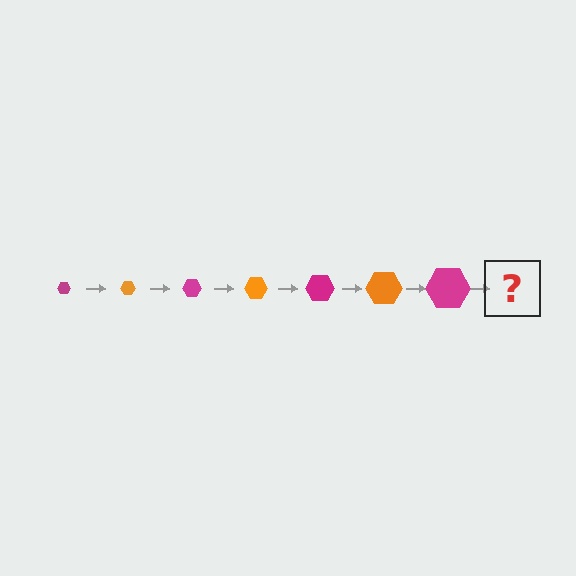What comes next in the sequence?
The next element should be an orange hexagon, larger than the previous one.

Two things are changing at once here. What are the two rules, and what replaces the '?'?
The two rules are that the hexagon grows larger each step and the color cycles through magenta and orange. The '?' should be an orange hexagon, larger than the previous one.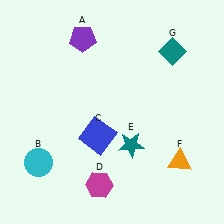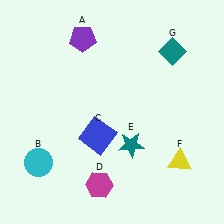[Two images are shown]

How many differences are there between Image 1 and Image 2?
There is 1 difference between the two images.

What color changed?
The triangle (F) changed from orange in Image 1 to yellow in Image 2.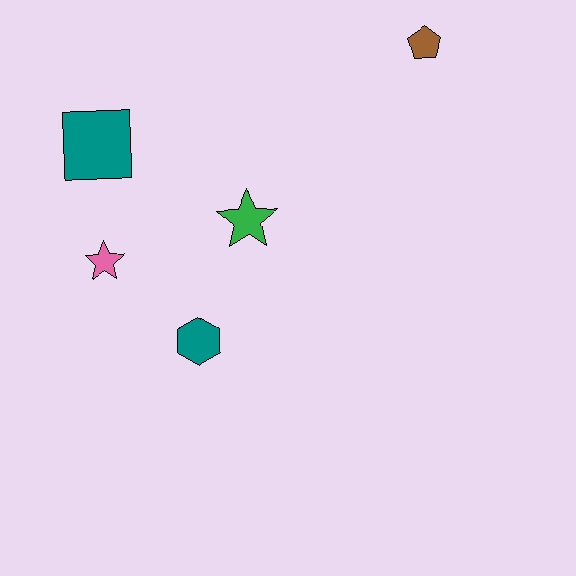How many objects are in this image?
There are 5 objects.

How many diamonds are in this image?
There are no diamonds.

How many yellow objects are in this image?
There are no yellow objects.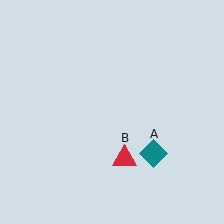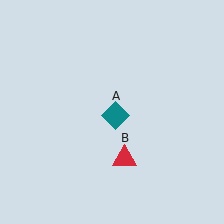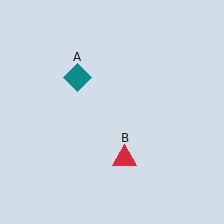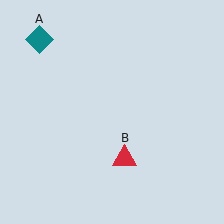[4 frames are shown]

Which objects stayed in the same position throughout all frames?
Red triangle (object B) remained stationary.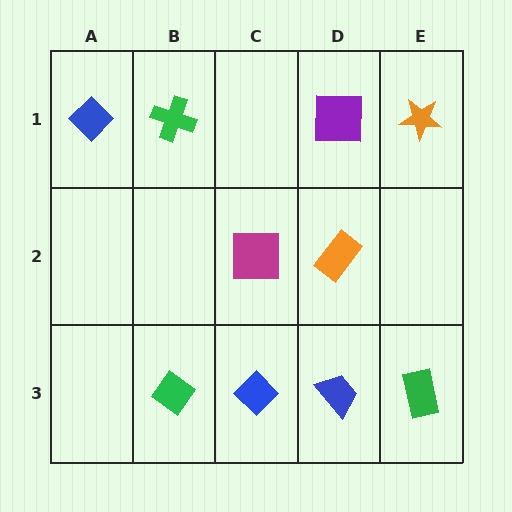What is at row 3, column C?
A blue diamond.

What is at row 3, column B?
A green diamond.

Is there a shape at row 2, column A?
No, that cell is empty.